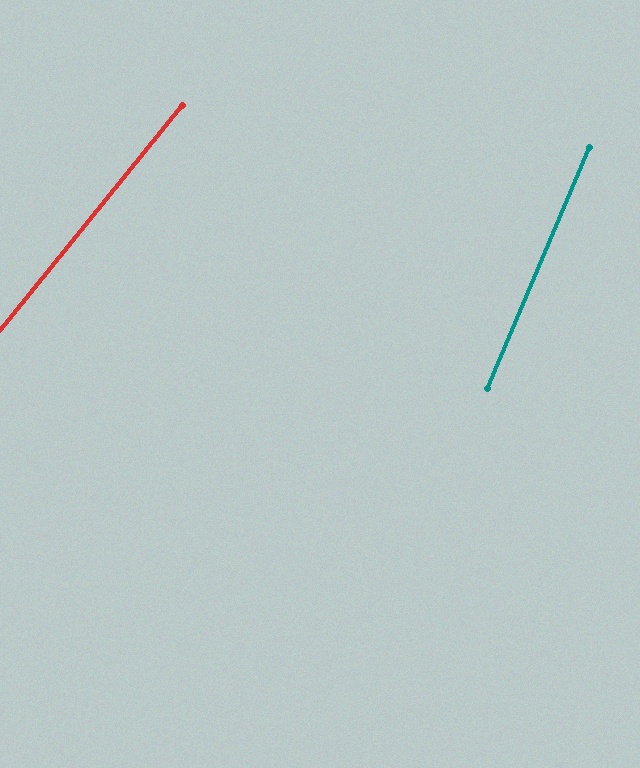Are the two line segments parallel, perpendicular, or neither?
Neither parallel nor perpendicular — they differ by about 16°.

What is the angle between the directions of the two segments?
Approximately 16 degrees.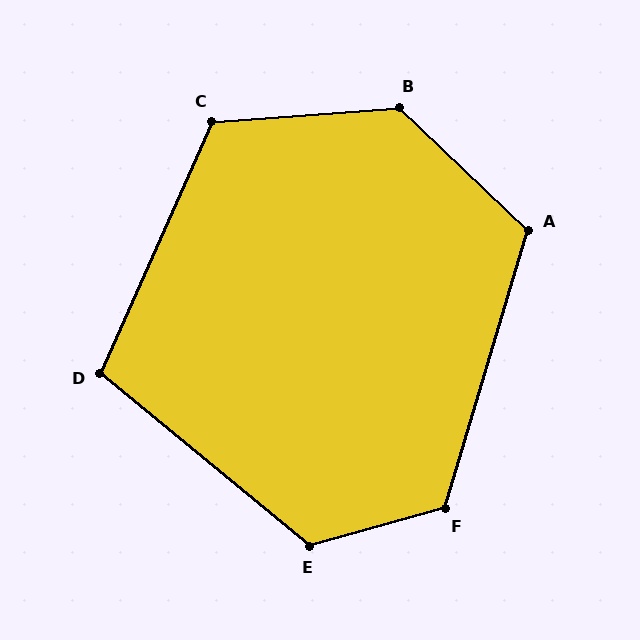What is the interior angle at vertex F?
Approximately 122 degrees (obtuse).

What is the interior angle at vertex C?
Approximately 118 degrees (obtuse).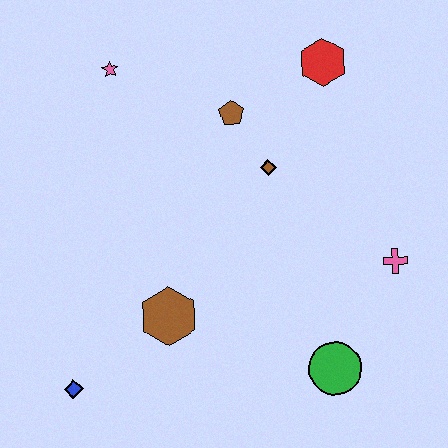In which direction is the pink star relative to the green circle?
The pink star is above the green circle.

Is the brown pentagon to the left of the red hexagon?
Yes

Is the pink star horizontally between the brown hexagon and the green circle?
No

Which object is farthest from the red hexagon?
The blue diamond is farthest from the red hexagon.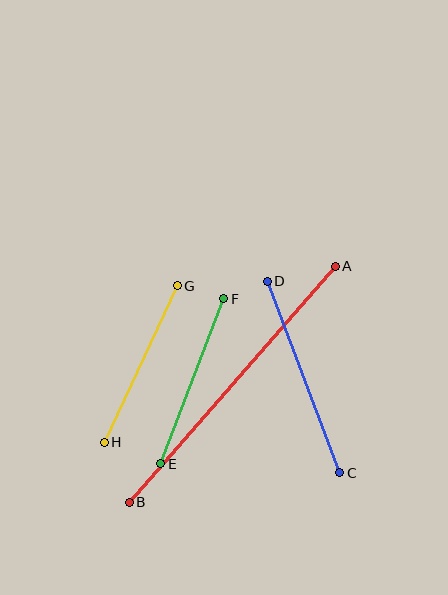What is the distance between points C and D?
The distance is approximately 205 pixels.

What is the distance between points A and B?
The distance is approximately 314 pixels.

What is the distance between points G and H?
The distance is approximately 173 pixels.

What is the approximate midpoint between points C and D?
The midpoint is at approximately (304, 377) pixels.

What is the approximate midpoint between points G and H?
The midpoint is at approximately (141, 364) pixels.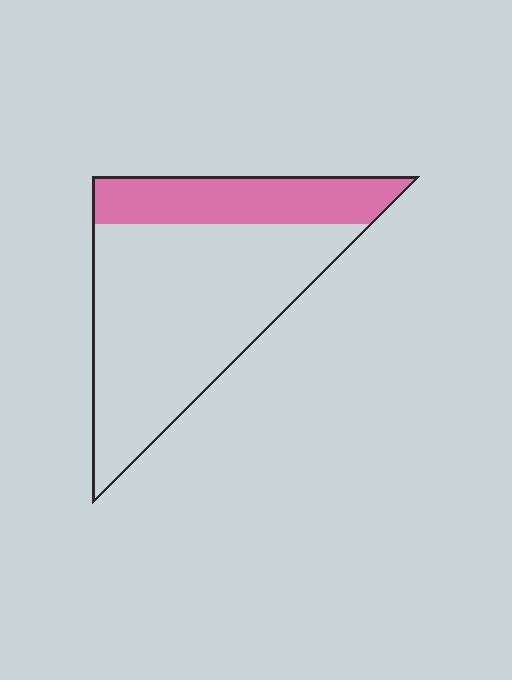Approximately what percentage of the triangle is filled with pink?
Approximately 25%.